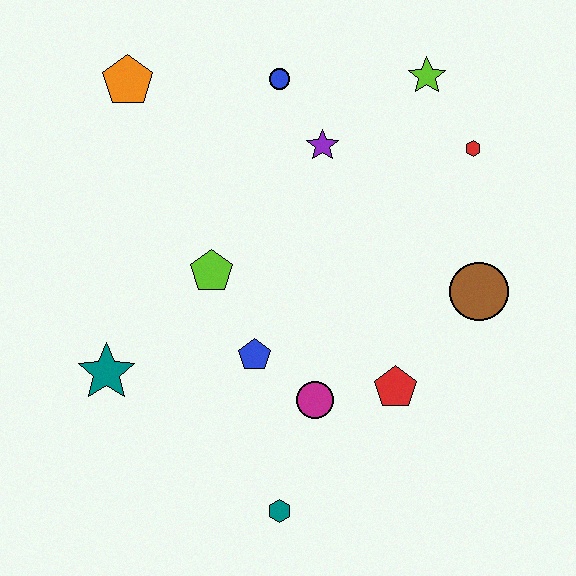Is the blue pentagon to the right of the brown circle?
No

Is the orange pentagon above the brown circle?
Yes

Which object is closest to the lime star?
The red hexagon is closest to the lime star.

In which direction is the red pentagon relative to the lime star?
The red pentagon is below the lime star.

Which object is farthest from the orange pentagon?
The teal hexagon is farthest from the orange pentagon.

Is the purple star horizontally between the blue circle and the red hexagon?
Yes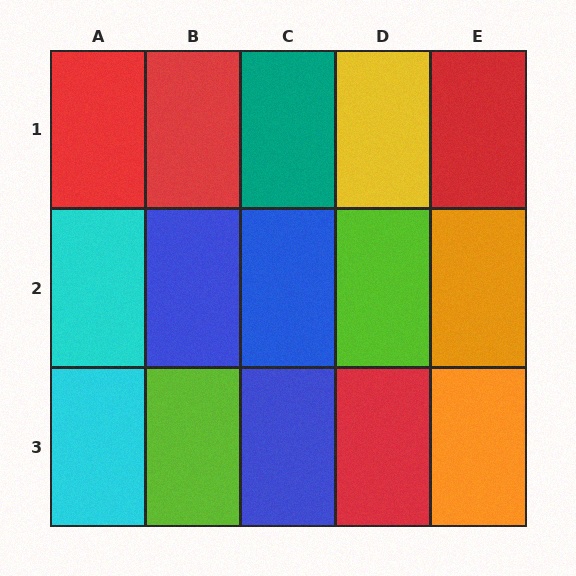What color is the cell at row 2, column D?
Lime.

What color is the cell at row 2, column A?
Cyan.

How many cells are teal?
1 cell is teal.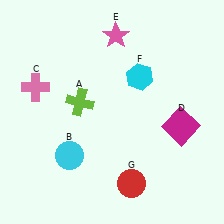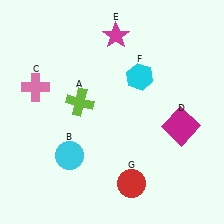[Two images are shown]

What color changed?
The star (E) changed from pink in Image 1 to magenta in Image 2.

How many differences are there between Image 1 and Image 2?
There is 1 difference between the two images.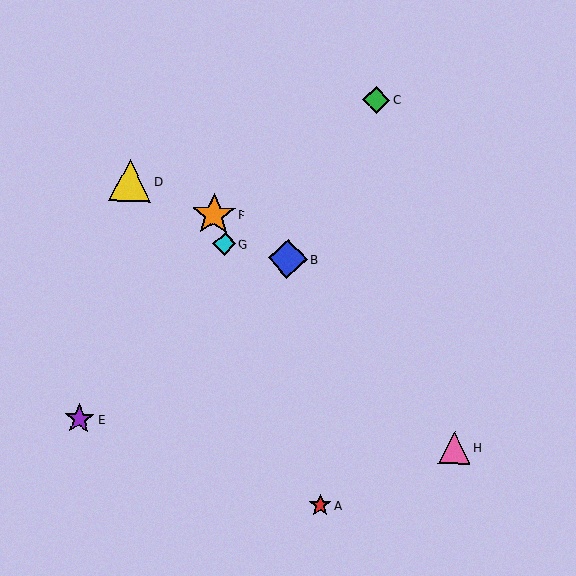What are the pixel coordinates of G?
Object G is at (225, 244).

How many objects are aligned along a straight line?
3 objects (A, F, G) are aligned along a straight line.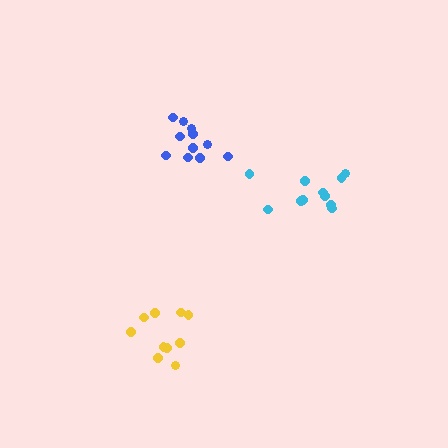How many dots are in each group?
Group 1: 11 dots, Group 2: 11 dots, Group 3: 10 dots (32 total).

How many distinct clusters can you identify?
There are 3 distinct clusters.